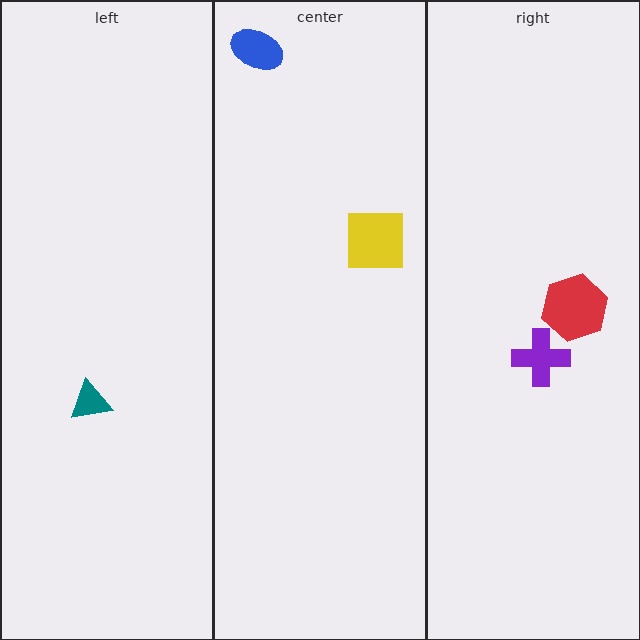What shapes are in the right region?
The red hexagon, the purple cross.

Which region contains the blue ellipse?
The center region.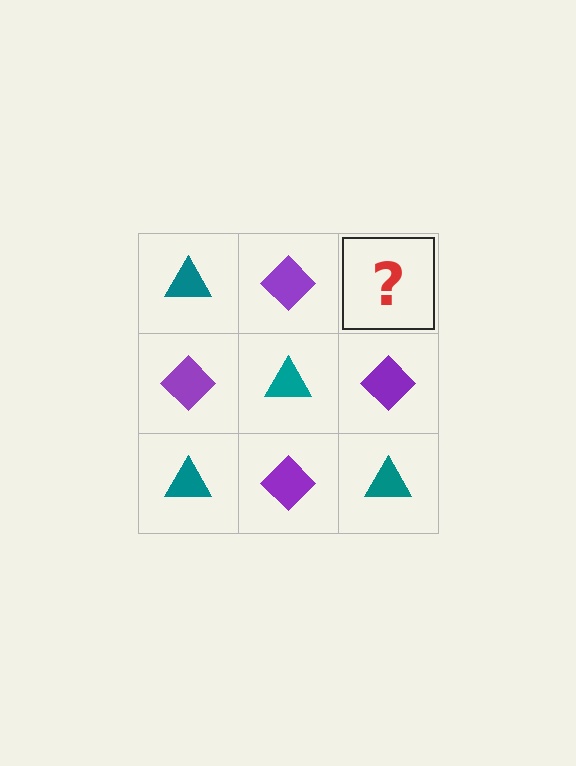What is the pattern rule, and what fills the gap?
The rule is that it alternates teal triangle and purple diamond in a checkerboard pattern. The gap should be filled with a teal triangle.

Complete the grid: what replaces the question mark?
The question mark should be replaced with a teal triangle.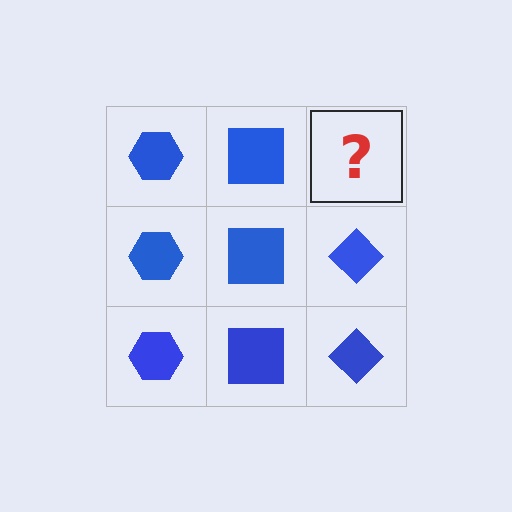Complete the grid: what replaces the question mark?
The question mark should be replaced with a blue diamond.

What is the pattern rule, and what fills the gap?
The rule is that each column has a consistent shape. The gap should be filled with a blue diamond.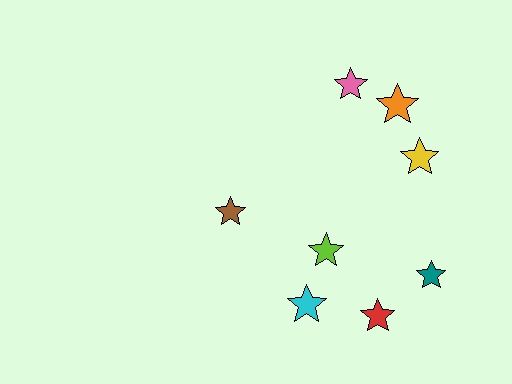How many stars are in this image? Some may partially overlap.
There are 8 stars.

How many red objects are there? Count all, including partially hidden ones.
There is 1 red object.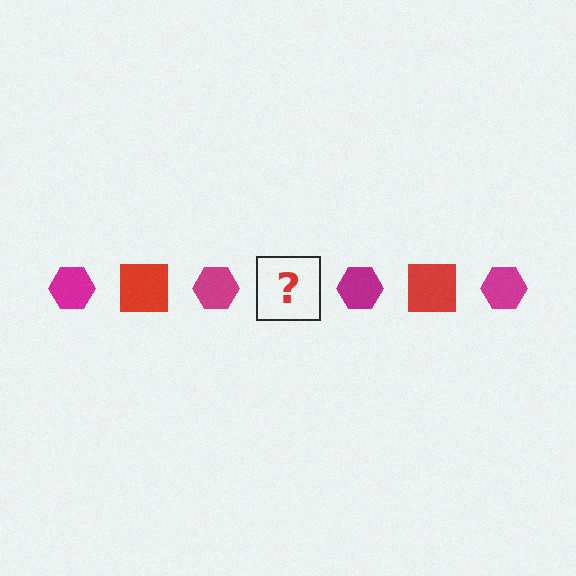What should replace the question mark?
The question mark should be replaced with a red square.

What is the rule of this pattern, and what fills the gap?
The rule is that the pattern alternates between magenta hexagon and red square. The gap should be filled with a red square.